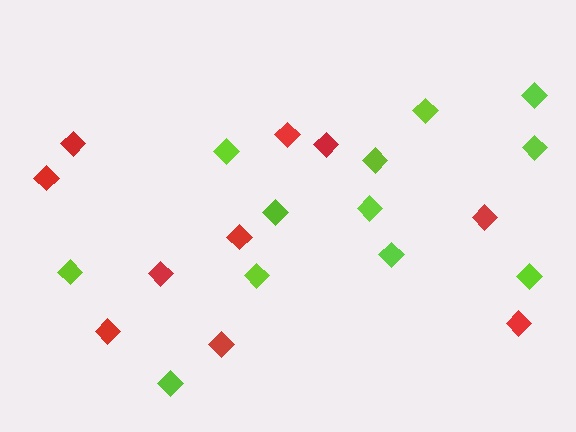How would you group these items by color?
There are 2 groups: one group of red diamonds (10) and one group of lime diamonds (12).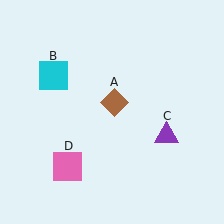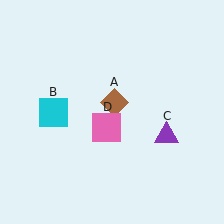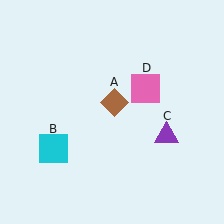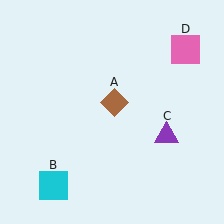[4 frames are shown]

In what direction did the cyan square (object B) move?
The cyan square (object B) moved down.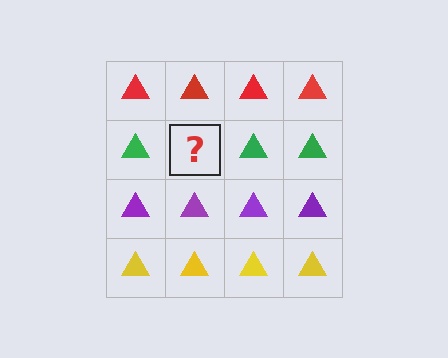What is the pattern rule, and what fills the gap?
The rule is that each row has a consistent color. The gap should be filled with a green triangle.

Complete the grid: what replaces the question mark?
The question mark should be replaced with a green triangle.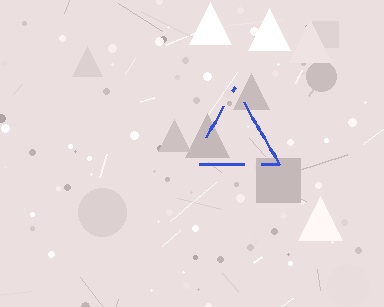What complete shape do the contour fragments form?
The contour fragments form a triangle.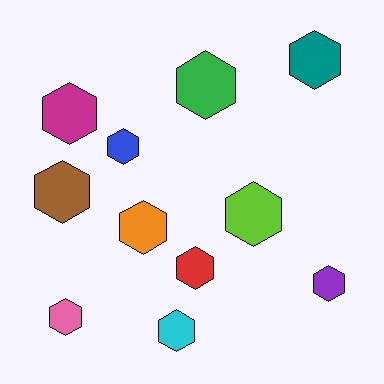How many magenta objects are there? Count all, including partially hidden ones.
There is 1 magenta object.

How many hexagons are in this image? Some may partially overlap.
There are 11 hexagons.